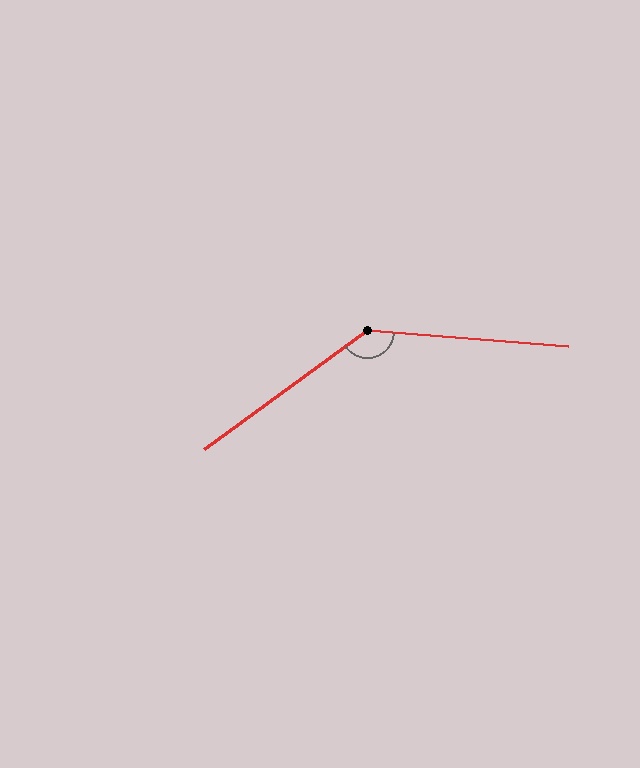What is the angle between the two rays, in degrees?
Approximately 139 degrees.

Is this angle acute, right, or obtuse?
It is obtuse.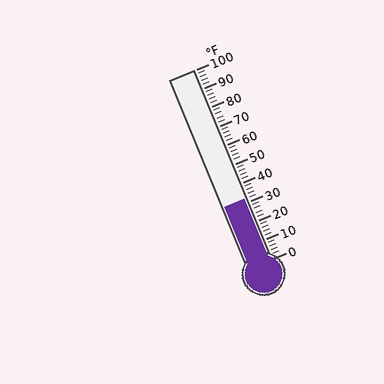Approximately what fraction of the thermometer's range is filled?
The thermometer is filled to approximately 30% of its range.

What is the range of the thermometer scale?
The thermometer scale ranges from 0°F to 100°F.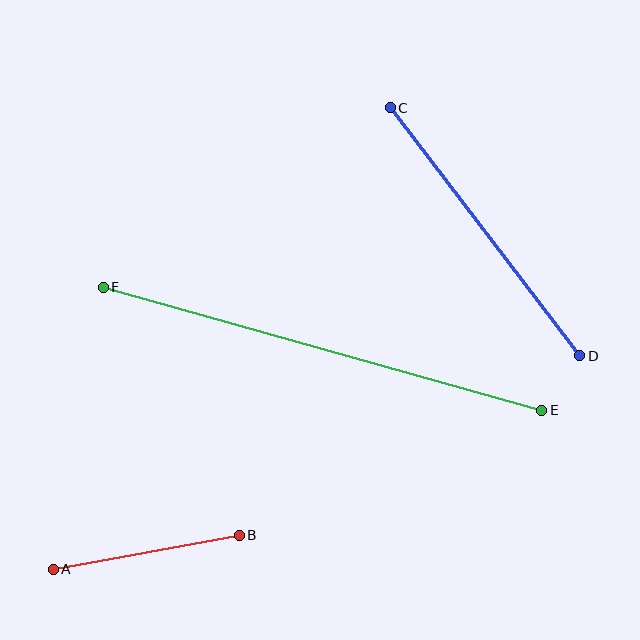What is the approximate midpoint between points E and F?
The midpoint is at approximately (323, 349) pixels.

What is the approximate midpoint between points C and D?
The midpoint is at approximately (485, 232) pixels.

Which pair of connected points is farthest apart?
Points E and F are farthest apart.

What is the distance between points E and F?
The distance is approximately 455 pixels.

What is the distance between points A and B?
The distance is approximately 189 pixels.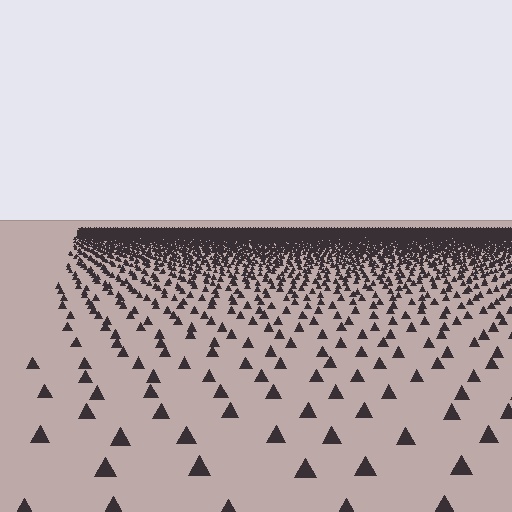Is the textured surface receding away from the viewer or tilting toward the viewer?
The surface is receding away from the viewer. Texture elements get smaller and denser toward the top.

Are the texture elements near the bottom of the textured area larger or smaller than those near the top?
Larger. Near the bottom, elements are closer to the viewer and appear at a bigger on-screen size.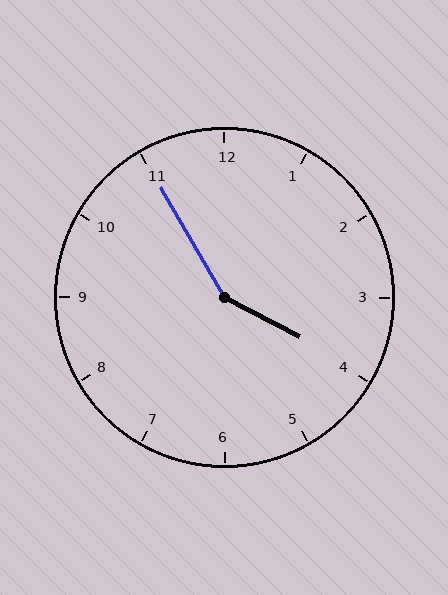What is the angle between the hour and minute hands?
Approximately 148 degrees.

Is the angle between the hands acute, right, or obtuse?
It is obtuse.